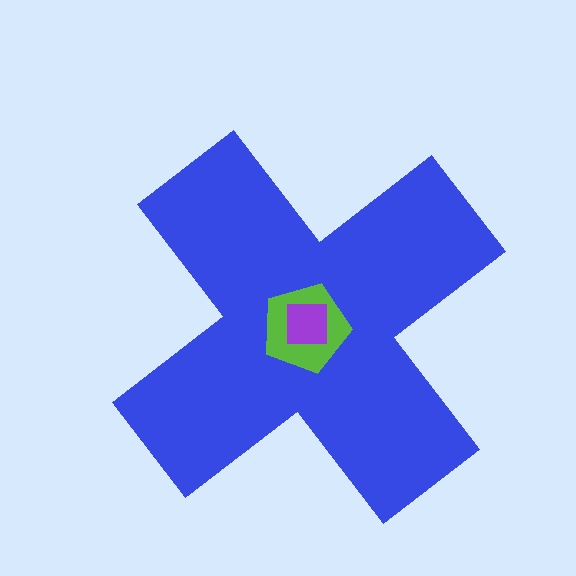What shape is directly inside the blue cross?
The lime pentagon.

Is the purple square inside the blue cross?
Yes.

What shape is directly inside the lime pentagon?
The purple square.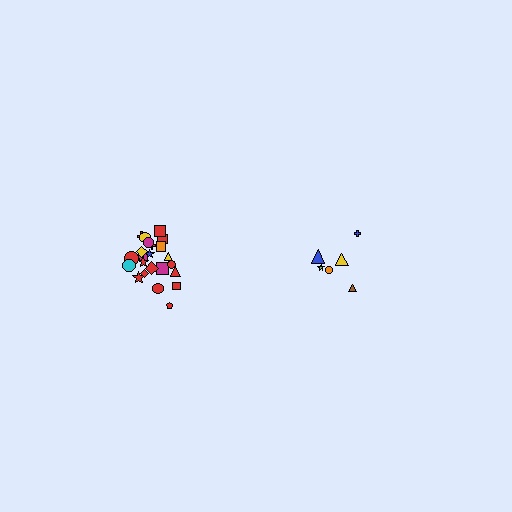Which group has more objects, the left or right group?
The left group.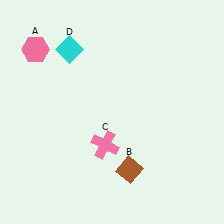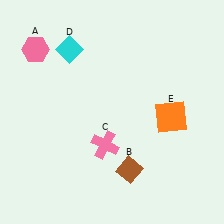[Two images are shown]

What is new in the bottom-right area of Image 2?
An orange square (E) was added in the bottom-right area of Image 2.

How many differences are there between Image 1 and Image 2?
There is 1 difference between the two images.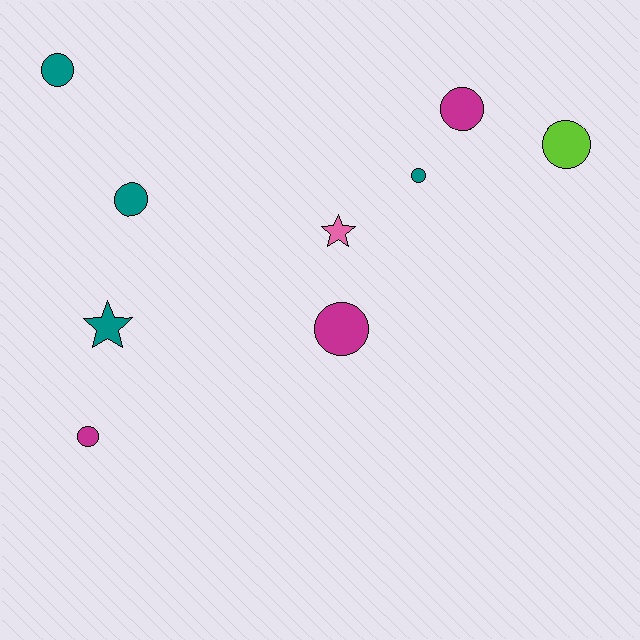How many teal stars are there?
There is 1 teal star.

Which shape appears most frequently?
Circle, with 7 objects.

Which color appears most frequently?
Teal, with 4 objects.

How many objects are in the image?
There are 9 objects.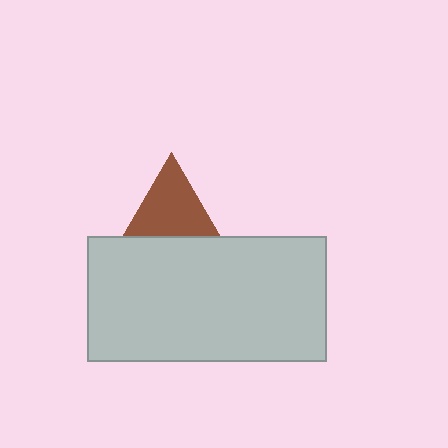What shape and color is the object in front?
The object in front is a light gray rectangle.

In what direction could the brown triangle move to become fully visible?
The brown triangle could move up. That would shift it out from behind the light gray rectangle entirely.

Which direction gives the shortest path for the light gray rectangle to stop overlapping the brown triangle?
Moving down gives the shortest separation.